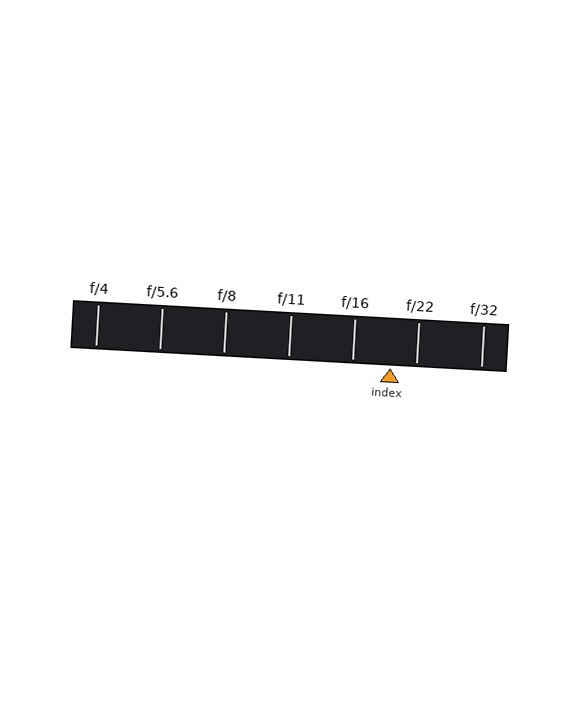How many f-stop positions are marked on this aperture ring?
There are 7 f-stop positions marked.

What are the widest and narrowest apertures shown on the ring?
The widest aperture shown is f/4 and the narrowest is f/32.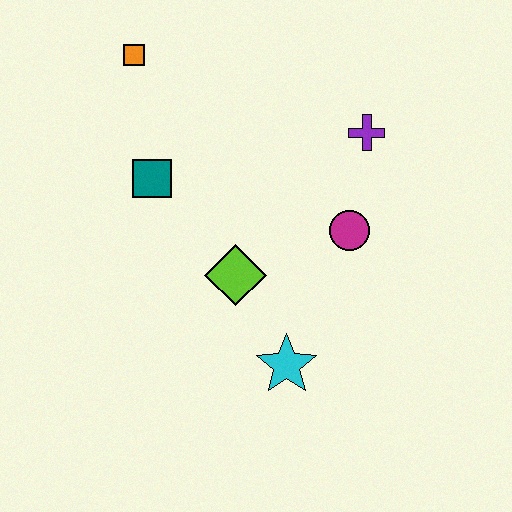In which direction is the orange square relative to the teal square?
The orange square is above the teal square.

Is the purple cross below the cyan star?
No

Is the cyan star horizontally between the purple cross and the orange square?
Yes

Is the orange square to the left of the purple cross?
Yes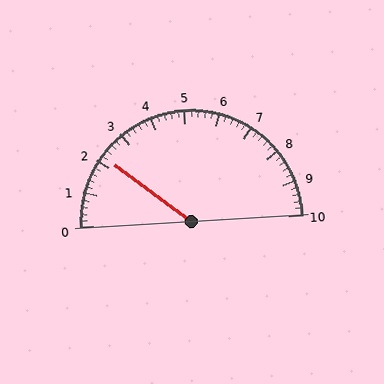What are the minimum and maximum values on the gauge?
The gauge ranges from 0 to 10.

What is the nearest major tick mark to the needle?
The nearest major tick mark is 2.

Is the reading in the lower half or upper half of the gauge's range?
The reading is in the lower half of the range (0 to 10).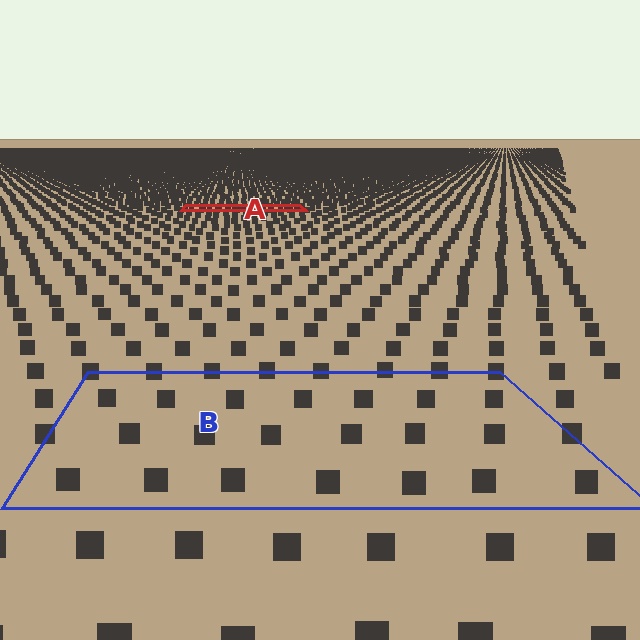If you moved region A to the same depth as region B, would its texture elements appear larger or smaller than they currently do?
They would appear larger. At a closer depth, the same texture elements are projected at a bigger on-screen size.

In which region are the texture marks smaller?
The texture marks are smaller in region A, because it is farther away.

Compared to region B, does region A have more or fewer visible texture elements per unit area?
Region A has more texture elements per unit area — they are packed more densely because it is farther away.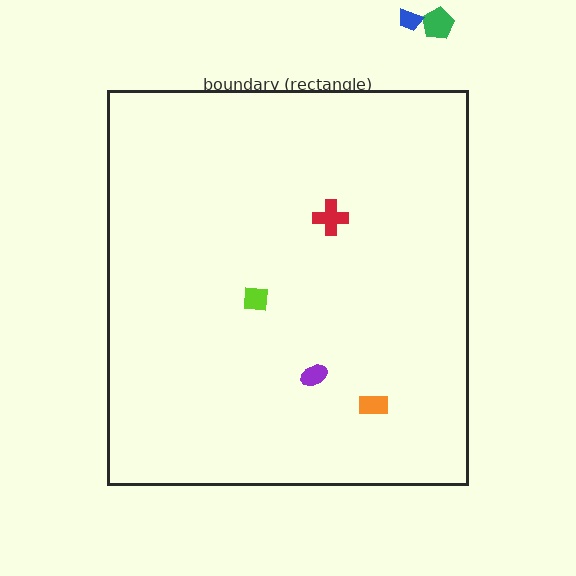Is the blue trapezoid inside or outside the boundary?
Outside.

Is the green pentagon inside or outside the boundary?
Outside.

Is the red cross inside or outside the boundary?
Inside.